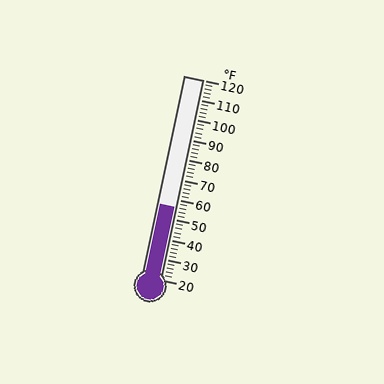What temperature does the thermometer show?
The thermometer shows approximately 56°F.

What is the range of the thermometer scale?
The thermometer scale ranges from 20°F to 120°F.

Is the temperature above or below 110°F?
The temperature is below 110°F.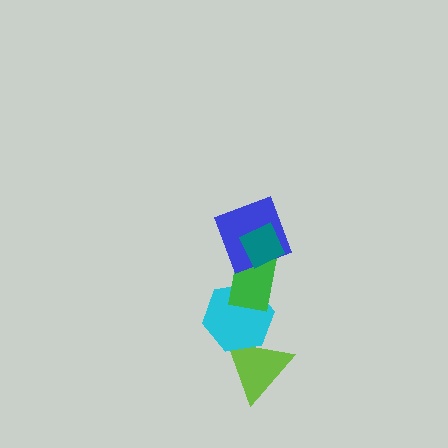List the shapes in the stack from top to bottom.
From top to bottom: the teal diamond, the blue square, the green rectangle, the cyan hexagon, the lime triangle.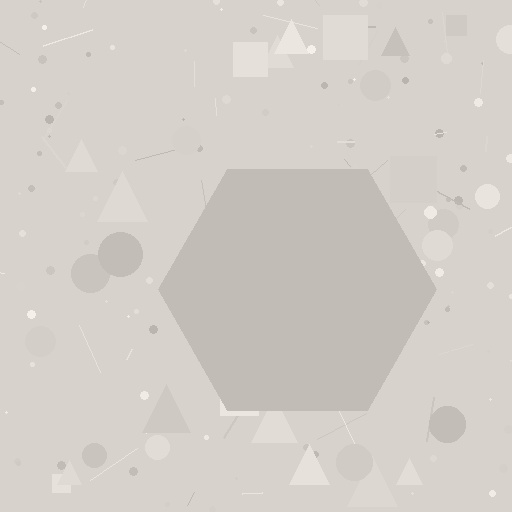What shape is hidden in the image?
A hexagon is hidden in the image.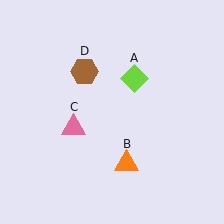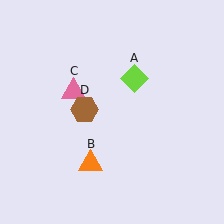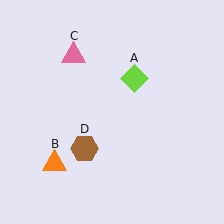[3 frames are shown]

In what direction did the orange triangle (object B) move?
The orange triangle (object B) moved left.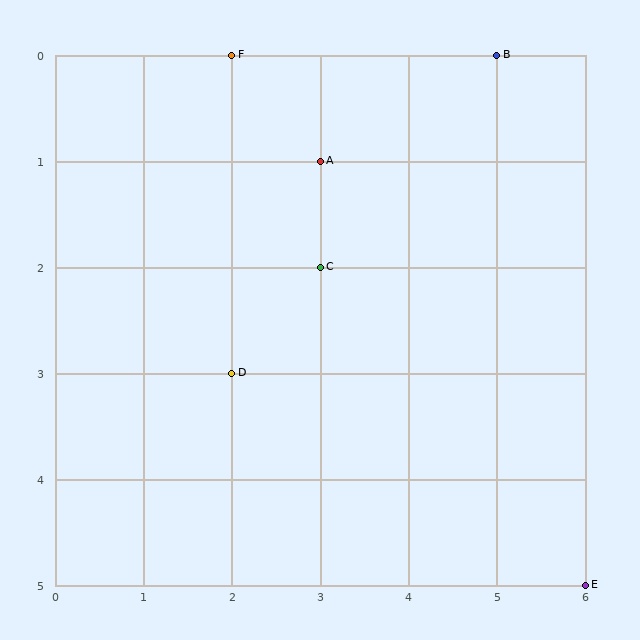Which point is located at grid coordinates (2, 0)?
Point F is at (2, 0).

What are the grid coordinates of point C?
Point C is at grid coordinates (3, 2).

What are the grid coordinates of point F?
Point F is at grid coordinates (2, 0).